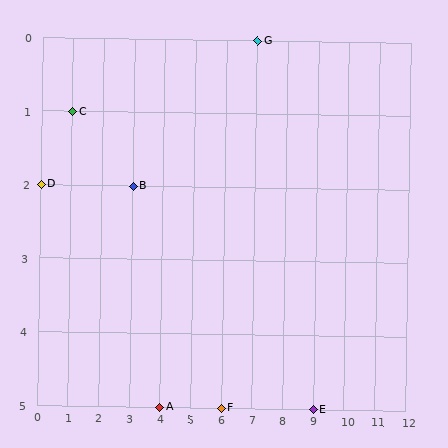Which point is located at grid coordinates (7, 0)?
Point G is at (7, 0).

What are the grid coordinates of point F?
Point F is at grid coordinates (6, 5).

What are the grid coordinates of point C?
Point C is at grid coordinates (1, 1).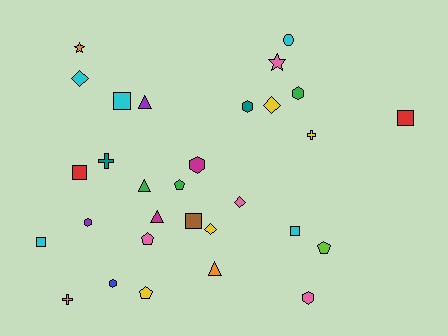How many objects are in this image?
There are 30 objects.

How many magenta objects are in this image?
There are 2 magenta objects.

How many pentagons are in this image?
There are 4 pentagons.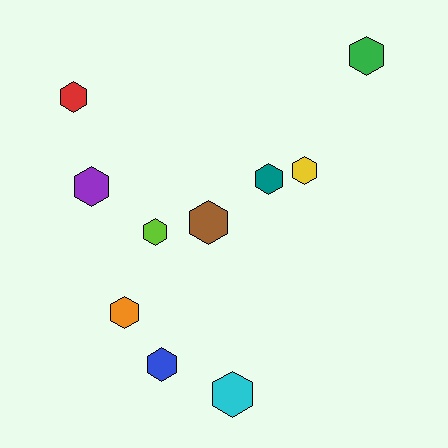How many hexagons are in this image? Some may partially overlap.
There are 10 hexagons.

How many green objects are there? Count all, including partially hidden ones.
There is 1 green object.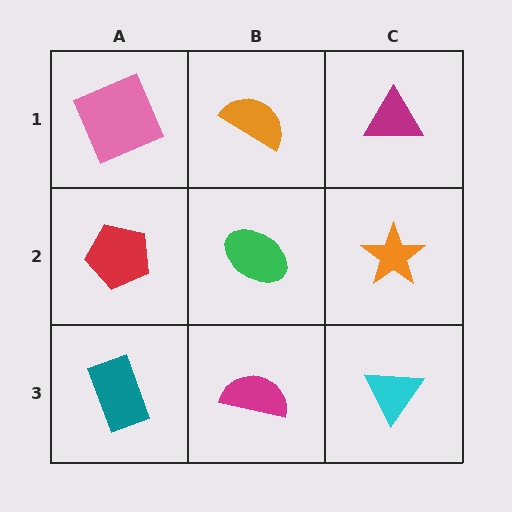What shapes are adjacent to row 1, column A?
A red pentagon (row 2, column A), an orange semicircle (row 1, column B).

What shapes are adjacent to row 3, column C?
An orange star (row 2, column C), a magenta semicircle (row 3, column B).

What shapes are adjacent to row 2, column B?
An orange semicircle (row 1, column B), a magenta semicircle (row 3, column B), a red pentagon (row 2, column A), an orange star (row 2, column C).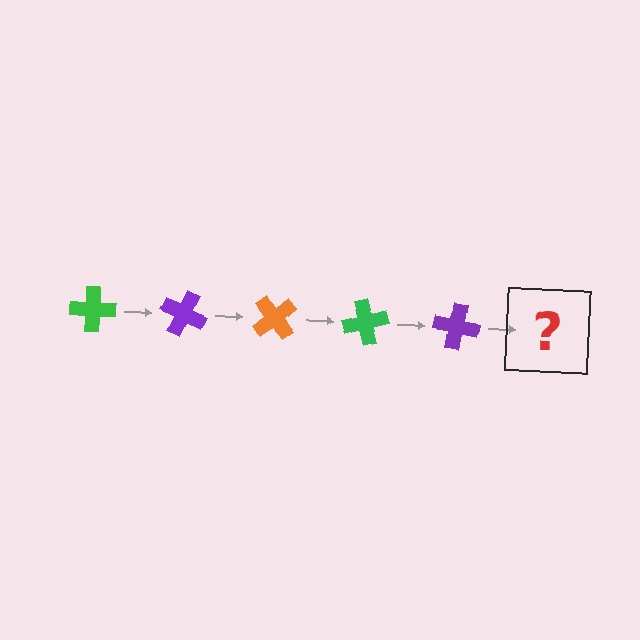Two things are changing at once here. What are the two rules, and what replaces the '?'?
The two rules are that it rotates 25 degrees each step and the color cycles through green, purple, and orange. The '?' should be an orange cross, rotated 125 degrees from the start.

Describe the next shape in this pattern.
It should be an orange cross, rotated 125 degrees from the start.